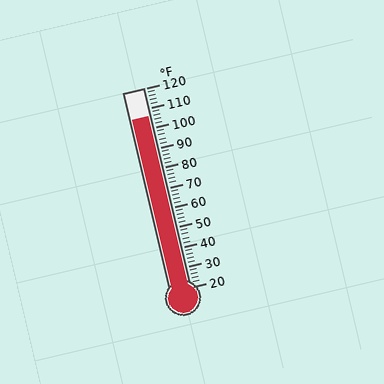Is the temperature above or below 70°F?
The temperature is above 70°F.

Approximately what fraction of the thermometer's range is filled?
The thermometer is filled to approximately 85% of its range.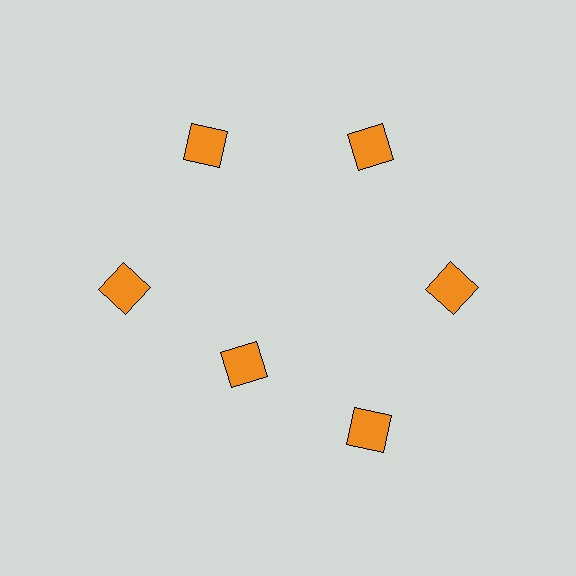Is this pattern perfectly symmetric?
No. The 6 orange squares are arranged in a ring, but one element near the 7 o'clock position is pulled inward toward the center, breaking the 6-fold rotational symmetry.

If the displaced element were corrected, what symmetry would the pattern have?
It would have 6-fold rotational symmetry — the pattern would map onto itself every 60 degrees.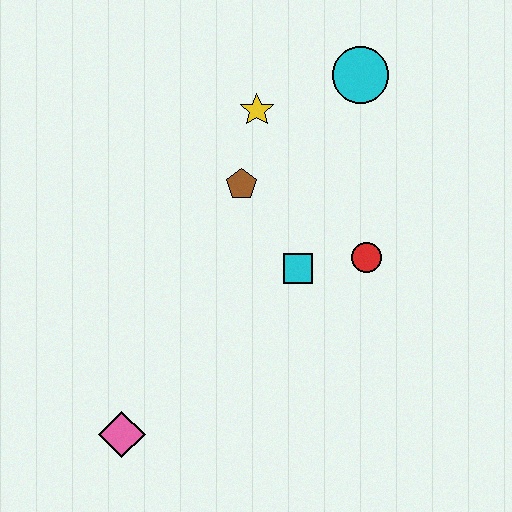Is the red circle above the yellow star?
No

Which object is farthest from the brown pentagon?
The pink diamond is farthest from the brown pentagon.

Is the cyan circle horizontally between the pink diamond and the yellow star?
No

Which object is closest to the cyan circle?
The yellow star is closest to the cyan circle.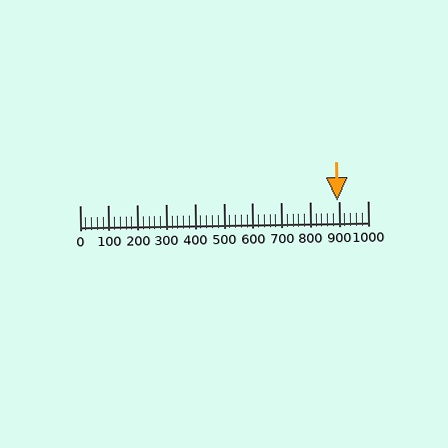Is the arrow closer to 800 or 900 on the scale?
The arrow is closer to 900.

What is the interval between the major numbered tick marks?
The major tick marks are spaced 100 units apart.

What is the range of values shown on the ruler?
The ruler shows values from 0 to 1000.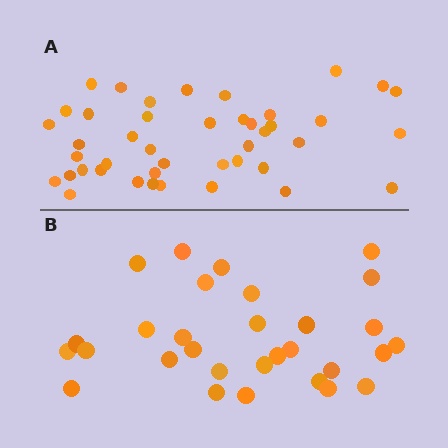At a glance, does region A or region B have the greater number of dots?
Region A (the top region) has more dots.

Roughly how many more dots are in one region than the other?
Region A has approximately 15 more dots than region B.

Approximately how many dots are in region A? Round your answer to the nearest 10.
About 40 dots. (The exact count is 43, which rounds to 40.)